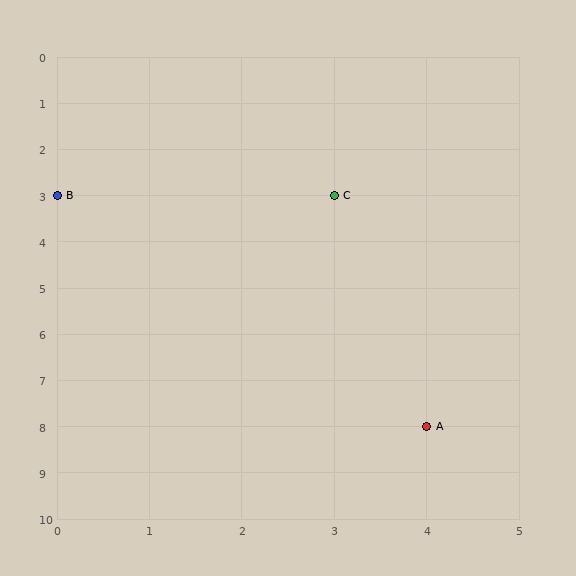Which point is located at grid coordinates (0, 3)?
Point B is at (0, 3).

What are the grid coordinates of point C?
Point C is at grid coordinates (3, 3).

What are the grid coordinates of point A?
Point A is at grid coordinates (4, 8).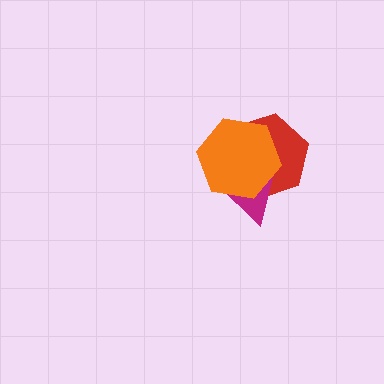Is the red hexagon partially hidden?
Yes, it is partially covered by another shape.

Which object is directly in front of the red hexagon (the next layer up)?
The magenta triangle is directly in front of the red hexagon.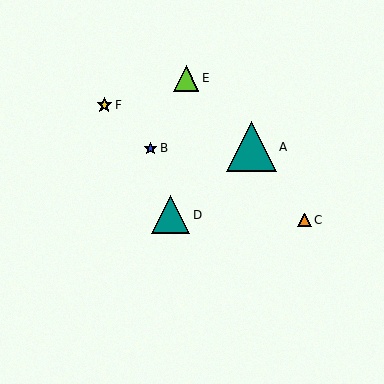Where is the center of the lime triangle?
The center of the lime triangle is at (186, 78).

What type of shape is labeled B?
Shape B is a blue star.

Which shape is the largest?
The teal triangle (labeled A) is the largest.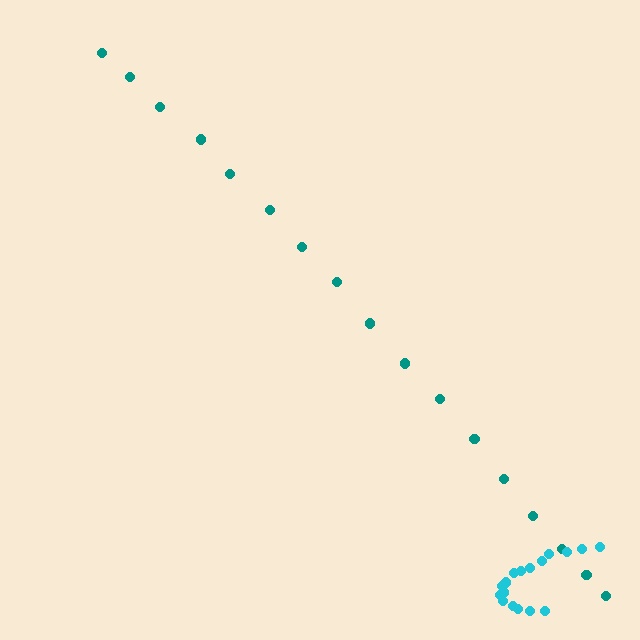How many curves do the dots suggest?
There are 2 distinct paths.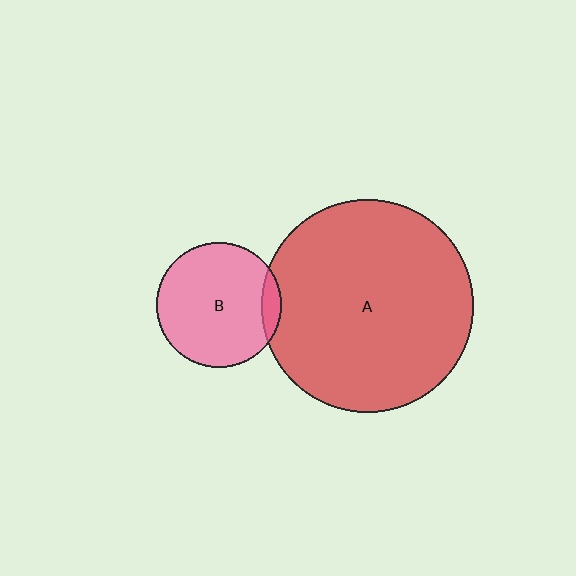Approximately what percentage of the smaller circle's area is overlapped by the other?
Approximately 10%.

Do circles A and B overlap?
Yes.